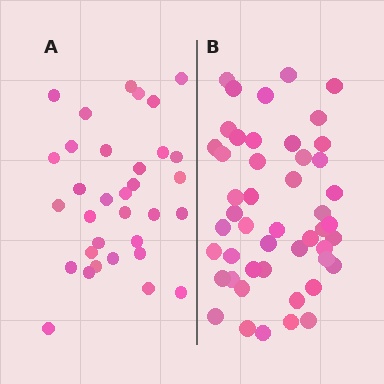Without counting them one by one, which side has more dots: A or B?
Region B (the right region) has more dots.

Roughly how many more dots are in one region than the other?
Region B has approximately 15 more dots than region A.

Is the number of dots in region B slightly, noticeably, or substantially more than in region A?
Region B has substantially more. The ratio is roughly 1.5 to 1.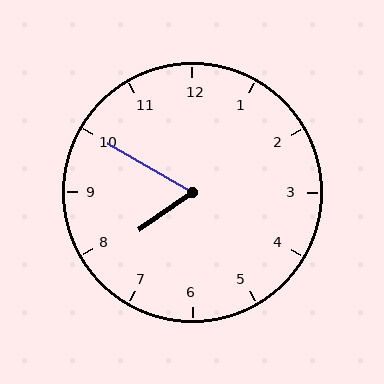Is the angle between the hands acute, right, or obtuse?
It is acute.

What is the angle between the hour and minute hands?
Approximately 65 degrees.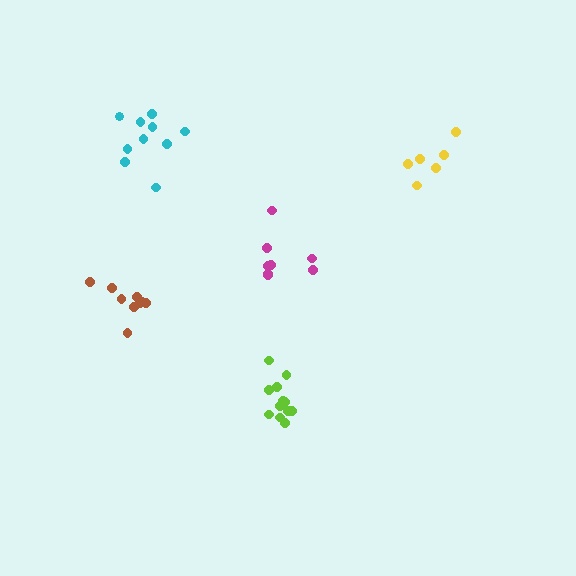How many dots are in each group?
Group 1: 10 dots, Group 2: 8 dots, Group 3: 10 dots, Group 4: 12 dots, Group 5: 6 dots (46 total).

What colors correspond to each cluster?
The clusters are colored: cyan, magenta, brown, lime, yellow.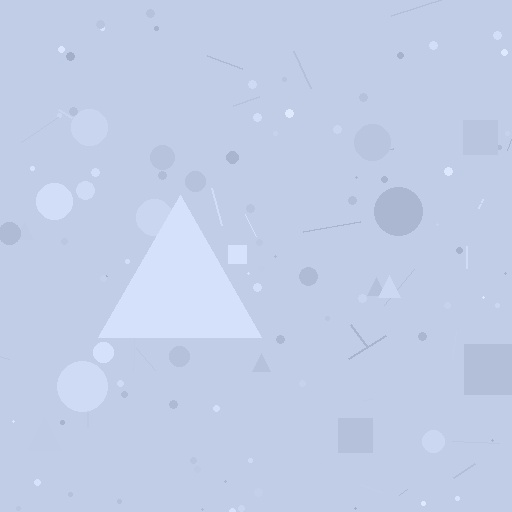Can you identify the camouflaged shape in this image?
The camouflaged shape is a triangle.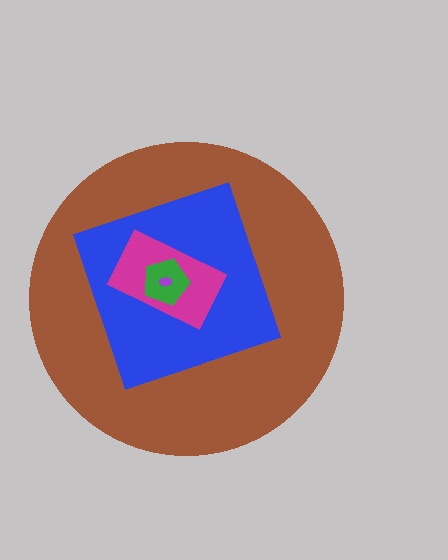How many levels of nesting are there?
5.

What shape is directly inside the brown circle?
The blue square.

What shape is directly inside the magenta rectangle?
The green pentagon.